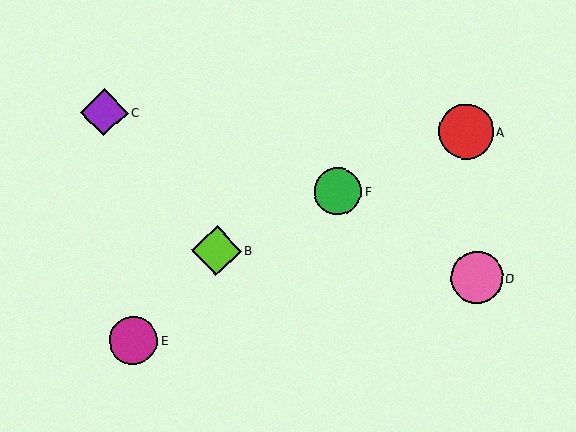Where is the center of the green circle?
The center of the green circle is at (338, 191).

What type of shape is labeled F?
Shape F is a green circle.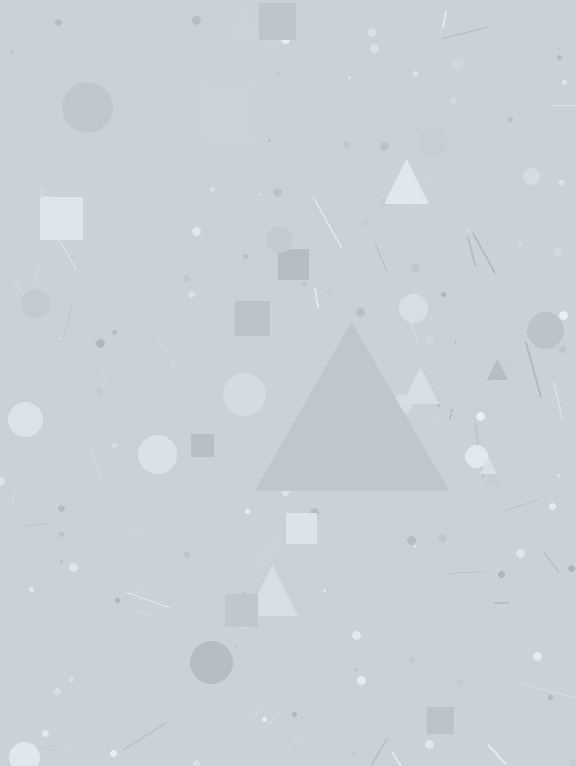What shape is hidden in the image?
A triangle is hidden in the image.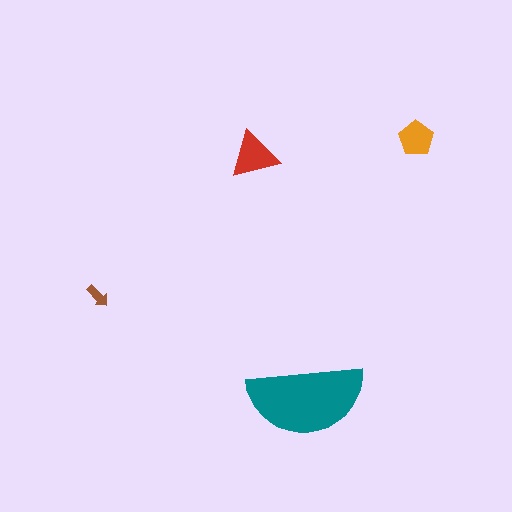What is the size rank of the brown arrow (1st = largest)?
4th.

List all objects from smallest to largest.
The brown arrow, the orange pentagon, the red triangle, the teal semicircle.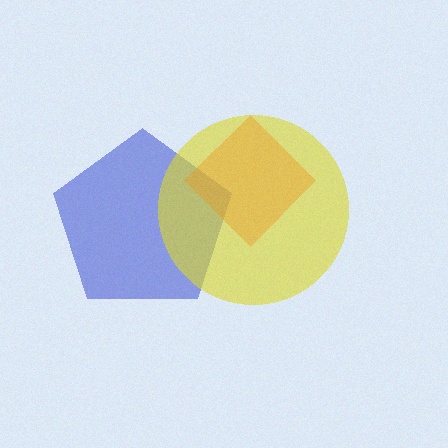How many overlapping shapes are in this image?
There are 3 overlapping shapes in the image.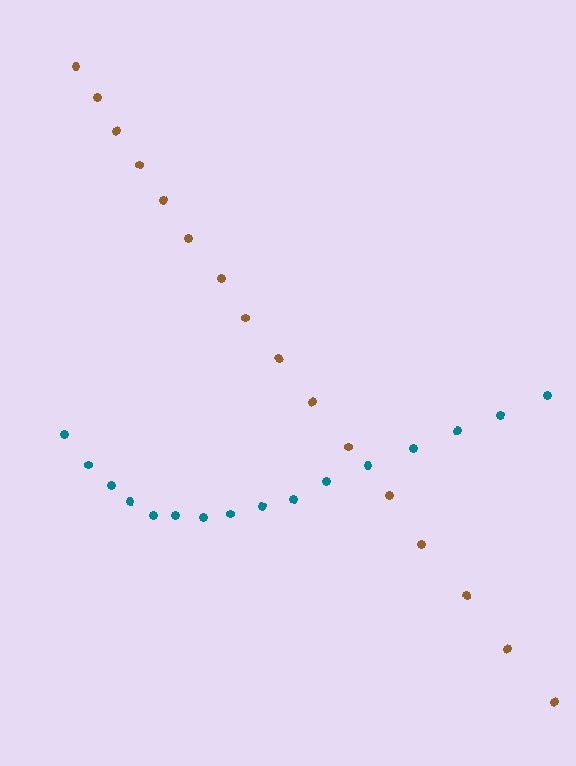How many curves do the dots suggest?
There are 2 distinct paths.